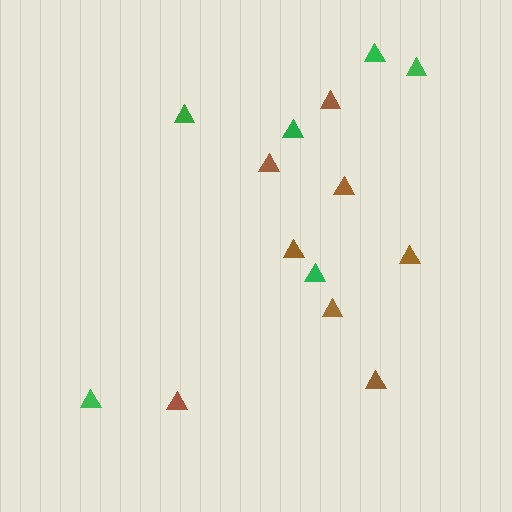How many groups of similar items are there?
There are 2 groups: one group of brown triangles (8) and one group of green triangles (6).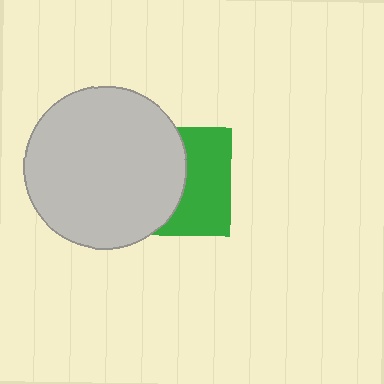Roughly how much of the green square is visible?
About half of it is visible (roughly 48%).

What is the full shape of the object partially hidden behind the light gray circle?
The partially hidden object is a green square.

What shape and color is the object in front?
The object in front is a light gray circle.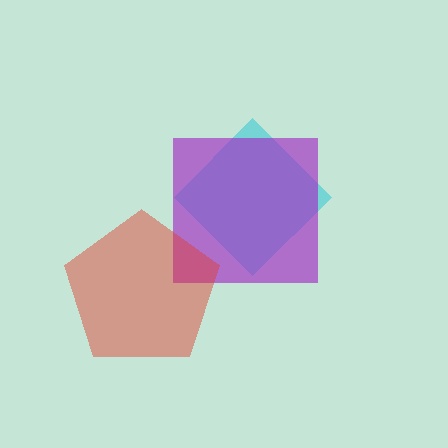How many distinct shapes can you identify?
There are 3 distinct shapes: a cyan diamond, a purple square, a red pentagon.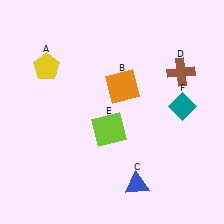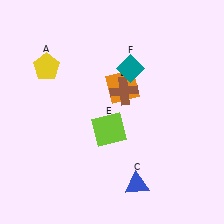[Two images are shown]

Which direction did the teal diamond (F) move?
The teal diamond (F) moved left.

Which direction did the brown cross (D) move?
The brown cross (D) moved left.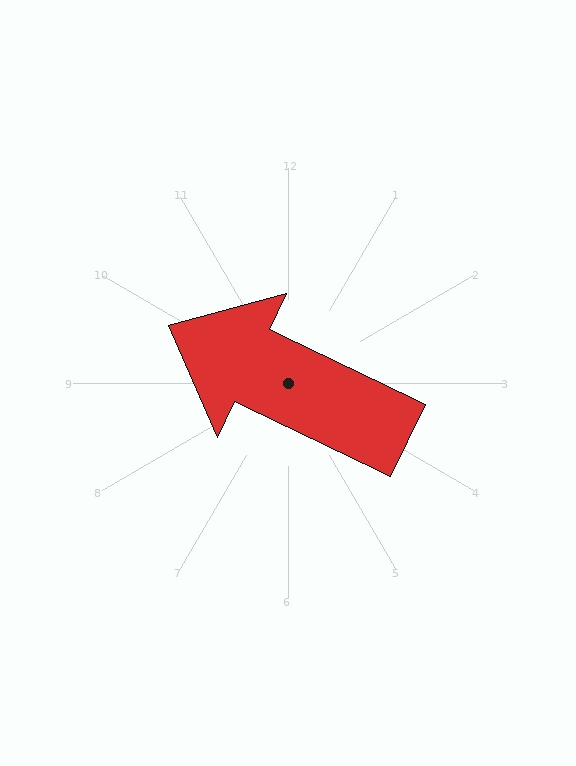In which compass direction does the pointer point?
Northwest.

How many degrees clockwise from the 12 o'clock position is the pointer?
Approximately 296 degrees.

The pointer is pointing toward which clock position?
Roughly 10 o'clock.